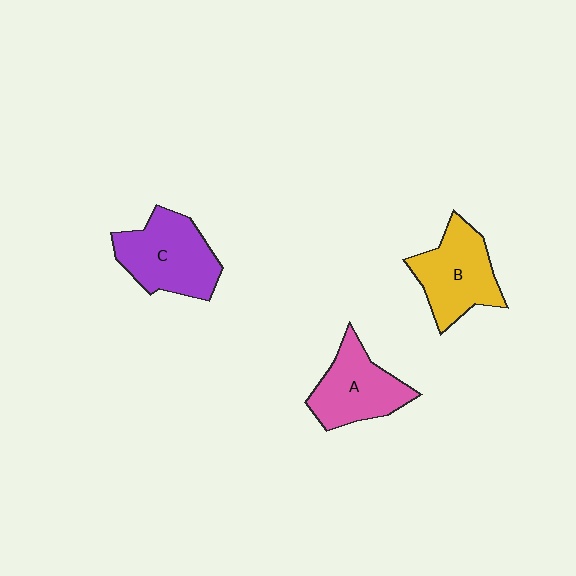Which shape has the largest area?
Shape C (purple).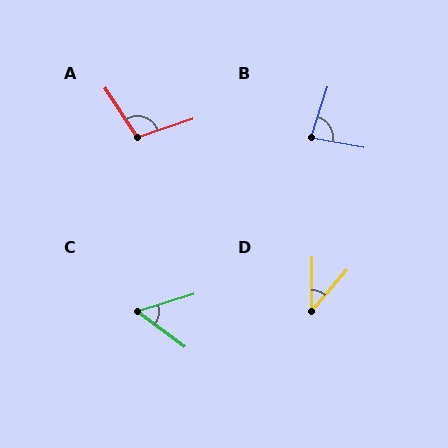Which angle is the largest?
A, at approximately 105 degrees.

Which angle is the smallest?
D, at approximately 40 degrees.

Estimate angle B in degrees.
Approximately 83 degrees.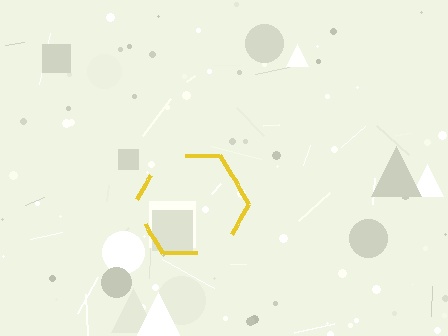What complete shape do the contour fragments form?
The contour fragments form a hexagon.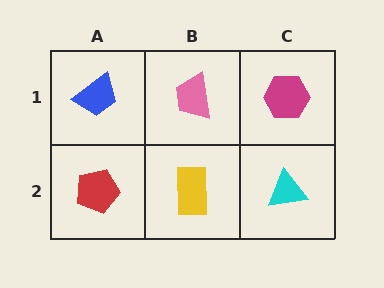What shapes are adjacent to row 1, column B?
A yellow rectangle (row 2, column B), a blue trapezoid (row 1, column A), a magenta hexagon (row 1, column C).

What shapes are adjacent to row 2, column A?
A blue trapezoid (row 1, column A), a yellow rectangle (row 2, column B).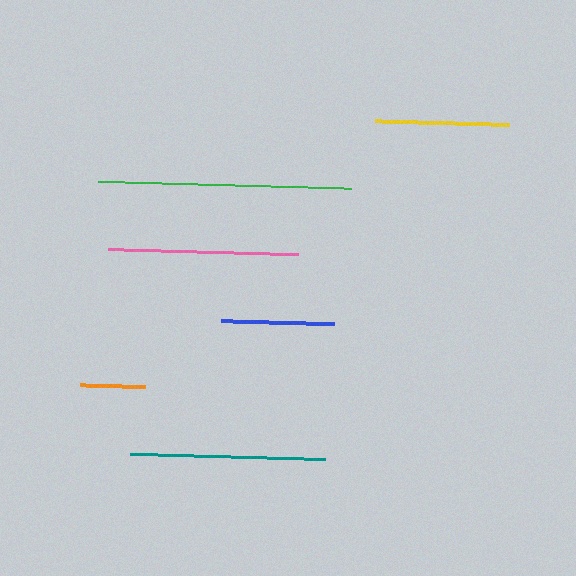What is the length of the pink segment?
The pink segment is approximately 190 pixels long.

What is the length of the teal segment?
The teal segment is approximately 195 pixels long.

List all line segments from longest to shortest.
From longest to shortest: green, teal, pink, yellow, blue, orange.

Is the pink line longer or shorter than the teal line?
The teal line is longer than the pink line.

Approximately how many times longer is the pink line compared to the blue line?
The pink line is approximately 1.7 times the length of the blue line.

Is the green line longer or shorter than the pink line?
The green line is longer than the pink line.